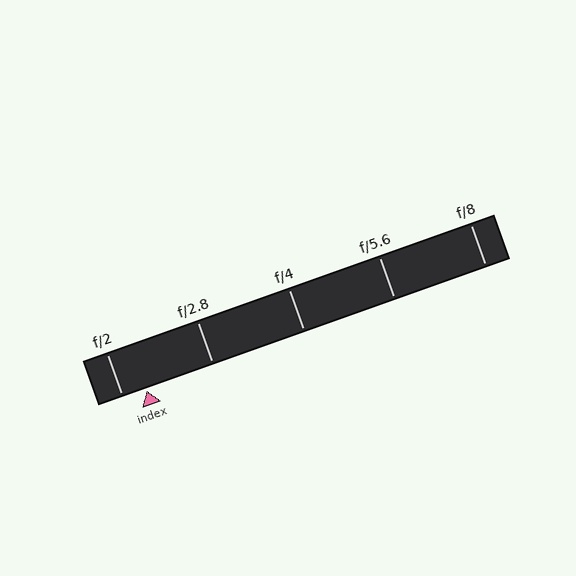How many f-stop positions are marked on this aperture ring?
There are 5 f-stop positions marked.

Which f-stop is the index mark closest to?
The index mark is closest to f/2.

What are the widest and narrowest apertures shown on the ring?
The widest aperture shown is f/2 and the narrowest is f/8.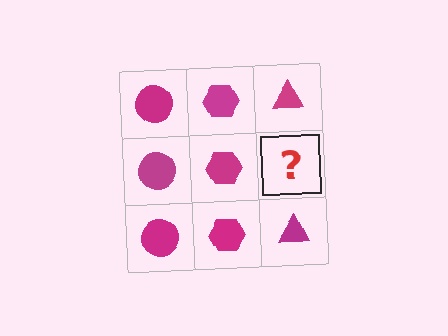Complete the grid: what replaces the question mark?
The question mark should be replaced with a magenta triangle.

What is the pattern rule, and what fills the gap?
The rule is that each column has a consistent shape. The gap should be filled with a magenta triangle.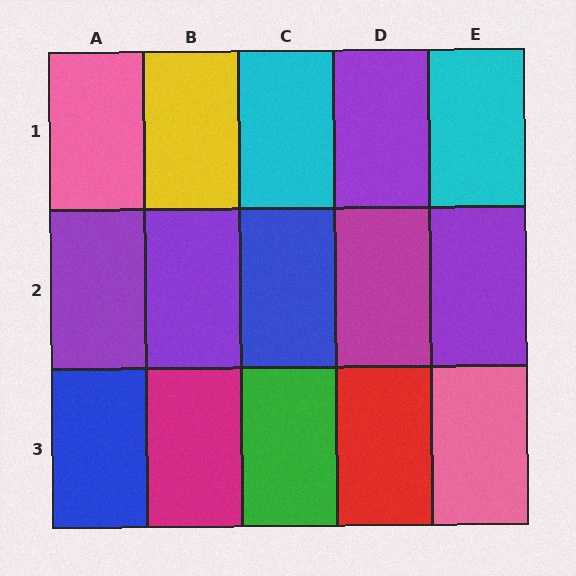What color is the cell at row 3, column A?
Blue.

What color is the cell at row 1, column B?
Yellow.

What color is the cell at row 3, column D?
Red.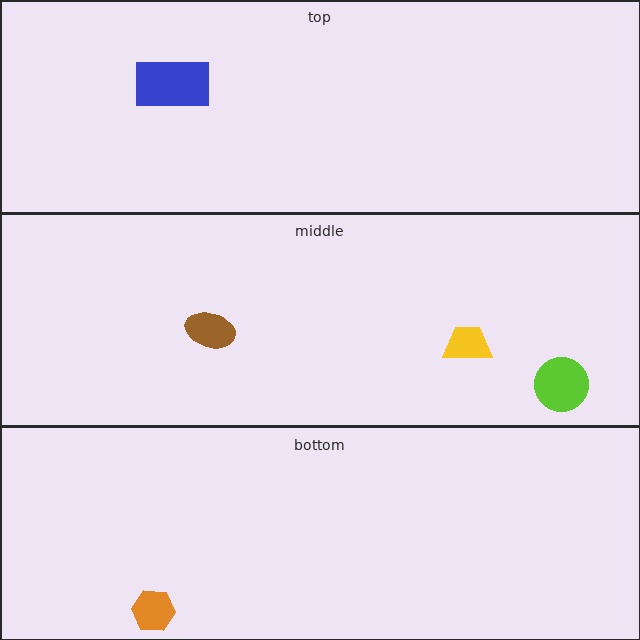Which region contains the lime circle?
The middle region.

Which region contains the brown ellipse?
The middle region.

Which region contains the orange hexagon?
The bottom region.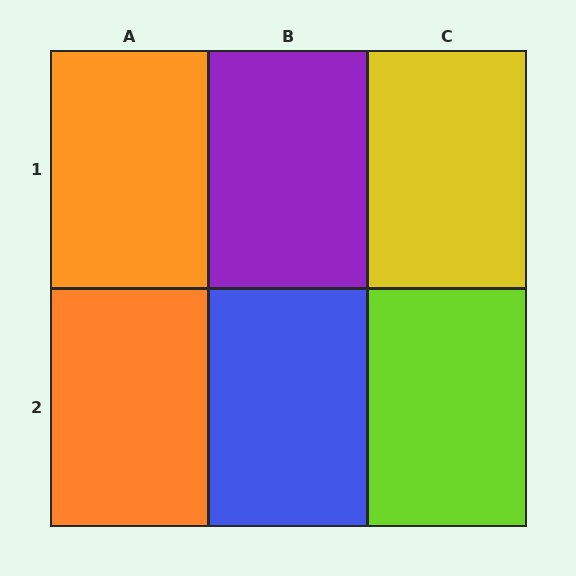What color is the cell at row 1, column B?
Purple.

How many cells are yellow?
1 cell is yellow.